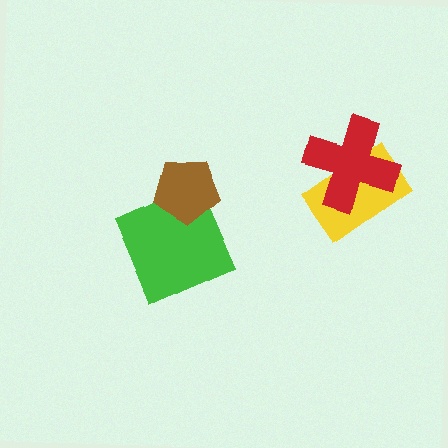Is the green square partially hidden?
Yes, it is partially covered by another shape.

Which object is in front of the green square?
The brown pentagon is in front of the green square.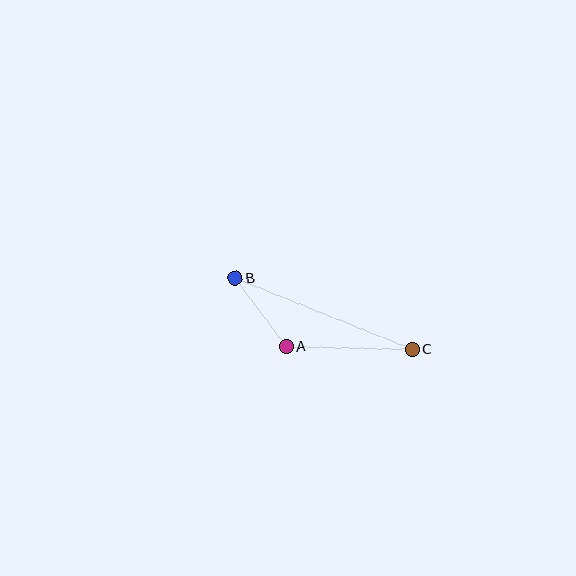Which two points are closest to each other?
Points A and B are closest to each other.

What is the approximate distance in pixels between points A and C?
The distance between A and C is approximately 126 pixels.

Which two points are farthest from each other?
Points B and C are farthest from each other.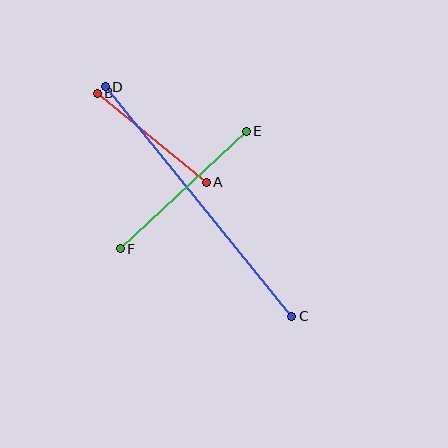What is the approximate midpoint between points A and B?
The midpoint is at approximately (152, 138) pixels.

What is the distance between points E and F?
The distance is approximately 172 pixels.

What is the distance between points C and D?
The distance is approximately 296 pixels.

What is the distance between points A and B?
The distance is approximately 141 pixels.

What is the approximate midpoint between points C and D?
The midpoint is at approximately (198, 202) pixels.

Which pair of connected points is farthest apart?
Points C and D are farthest apart.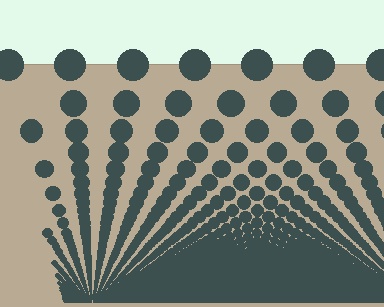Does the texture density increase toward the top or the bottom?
Density increases toward the bottom.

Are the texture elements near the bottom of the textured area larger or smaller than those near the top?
Smaller. The gradient is inverted — elements near the bottom are smaller and denser.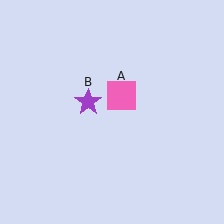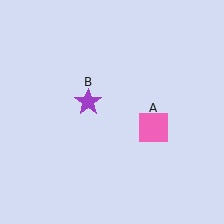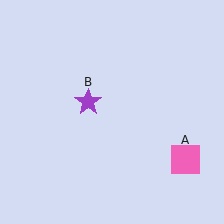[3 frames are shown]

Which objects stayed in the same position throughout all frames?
Purple star (object B) remained stationary.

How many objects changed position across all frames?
1 object changed position: pink square (object A).